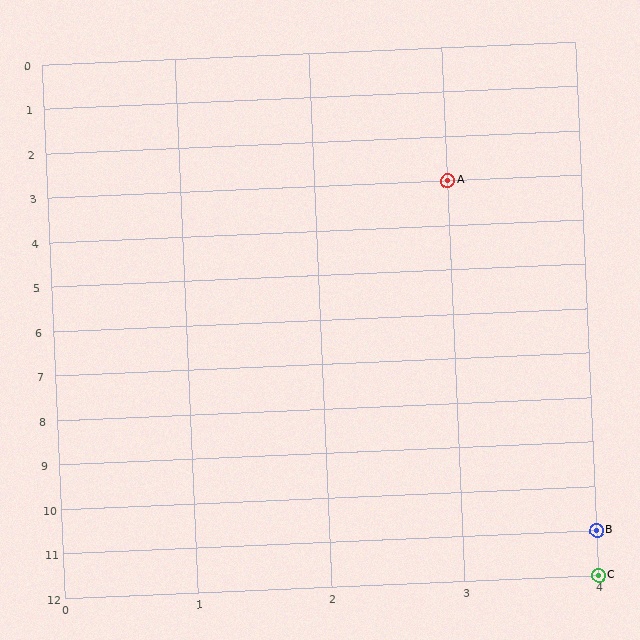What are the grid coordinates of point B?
Point B is at grid coordinates (4, 11).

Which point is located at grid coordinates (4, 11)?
Point B is at (4, 11).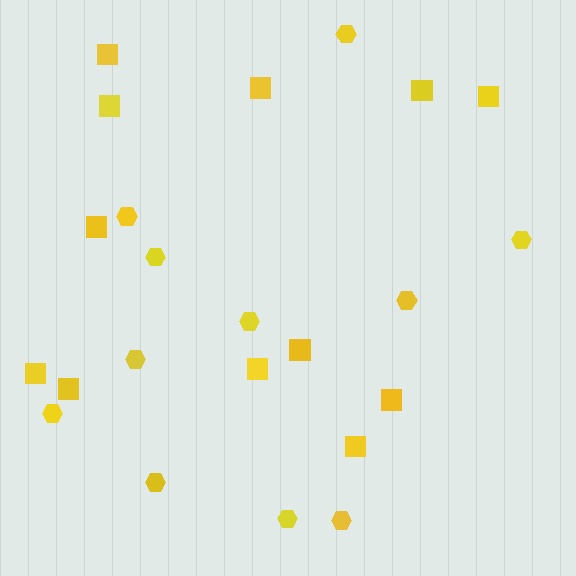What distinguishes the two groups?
There are 2 groups: one group of squares (12) and one group of hexagons (11).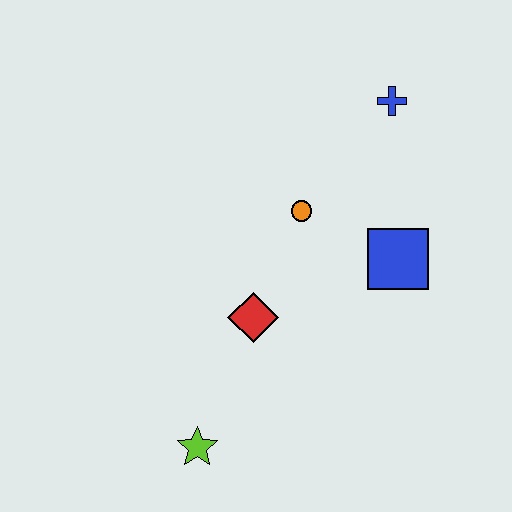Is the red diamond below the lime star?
No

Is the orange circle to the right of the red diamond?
Yes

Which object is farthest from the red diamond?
The blue cross is farthest from the red diamond.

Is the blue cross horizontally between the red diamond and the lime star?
No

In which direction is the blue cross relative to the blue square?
The blue cross is above the blue square.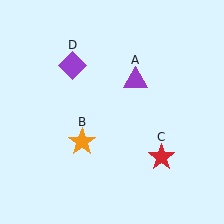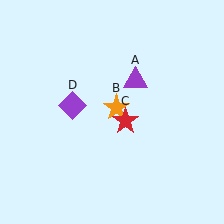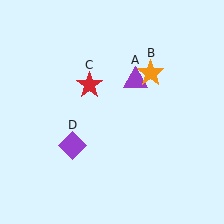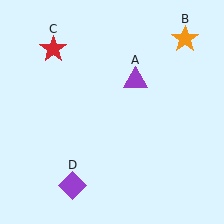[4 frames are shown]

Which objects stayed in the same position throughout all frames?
Purple triangle (object A) remained stationary.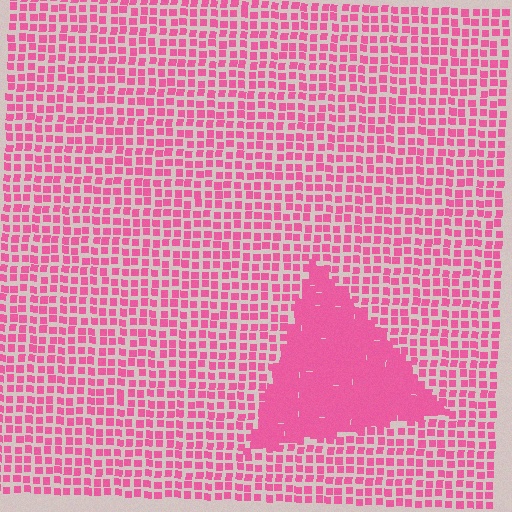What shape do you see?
I see a triangle.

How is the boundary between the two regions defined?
The boundary is defined by a change in element density (approximately 2.3x ratio). All elements are the same color, size, and shape.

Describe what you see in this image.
The image contains small pink elements arranged at two different densities. A triangle-shaped region is visible where the elements are more densely packed than the surrounding area.